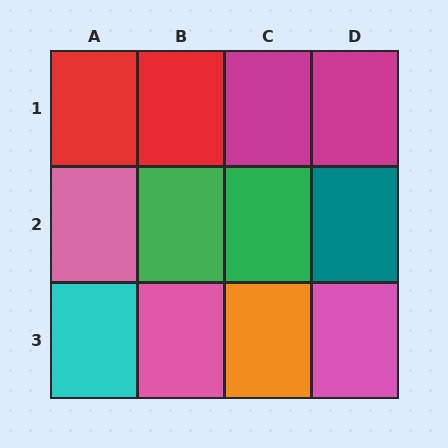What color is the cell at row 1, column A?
Red.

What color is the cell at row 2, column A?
Pink.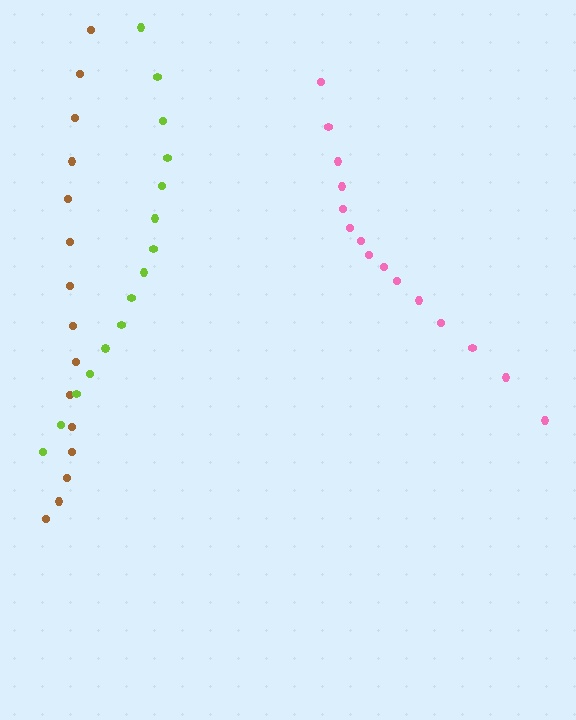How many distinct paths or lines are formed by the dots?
There are 3 distinct paths.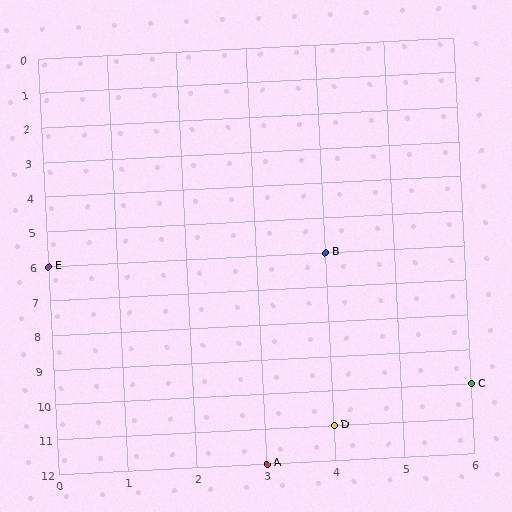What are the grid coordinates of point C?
Point C is at grid coordinates (6, 10).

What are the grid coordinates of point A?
Point A is at grid coordinates (3, 12).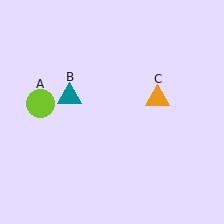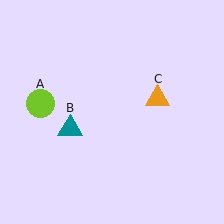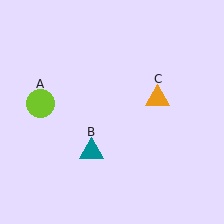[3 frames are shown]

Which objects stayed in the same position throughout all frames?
Lime circle (object A) and orange triangle (object C) remained stationary.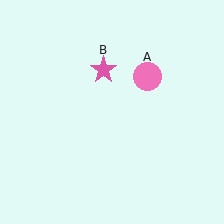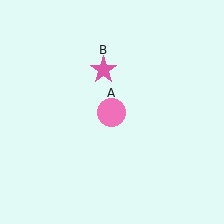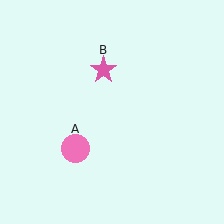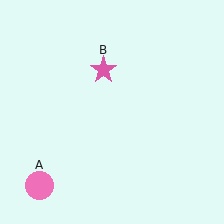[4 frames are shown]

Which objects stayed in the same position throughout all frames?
Pink star (object B) remained stationary.